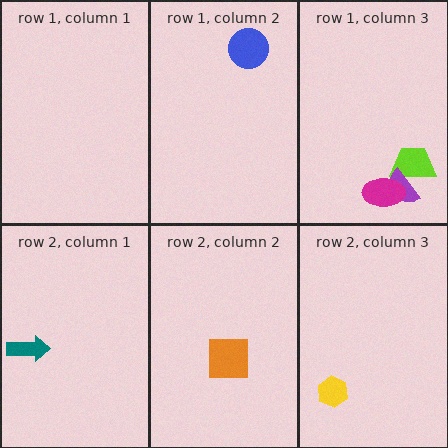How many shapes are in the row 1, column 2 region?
1.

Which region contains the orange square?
The row 2, column 2 region.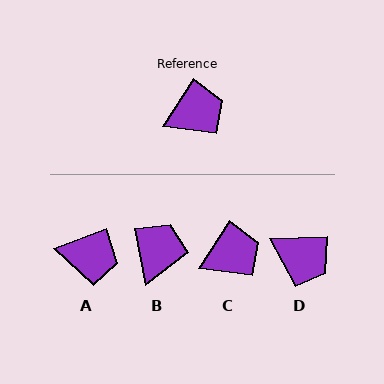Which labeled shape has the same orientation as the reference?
C.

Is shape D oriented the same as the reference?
No, it is off by about 55 degrees.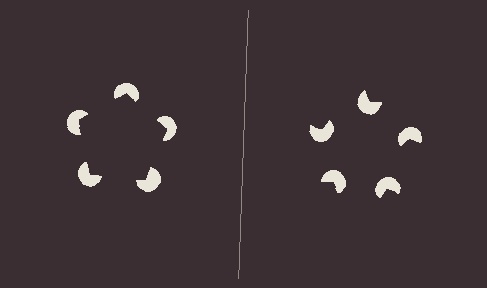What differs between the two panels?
The pac-man discs are positioned identically on both sides; only the wedge orientations differ. On the left they align to a pentagon; on the right they are misaligned.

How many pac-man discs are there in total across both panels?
10 — 5 on each side.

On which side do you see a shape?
An illusory pentagon appears on the left side. On the right side the wedge cuts are rotated, so no coherent shape forms.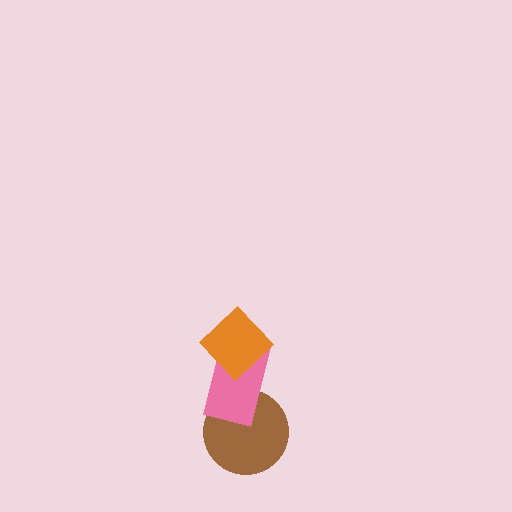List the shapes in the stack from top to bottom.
From top to bottom: the orange diamond, the pink rectangle, the brown circle.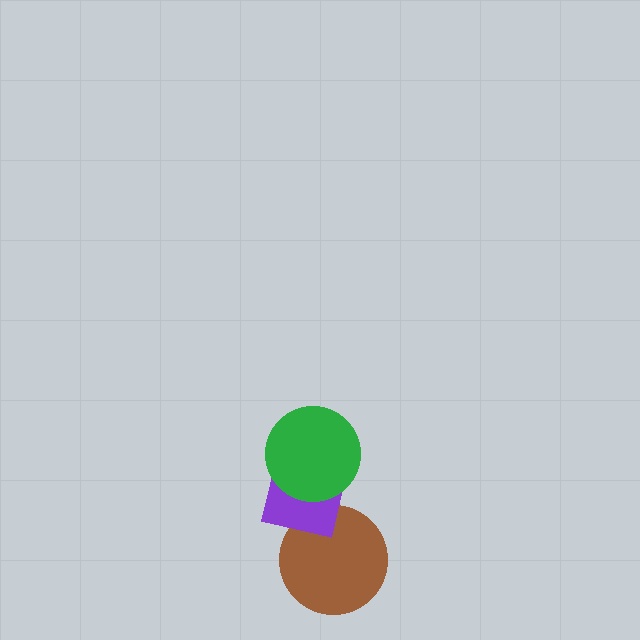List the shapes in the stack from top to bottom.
From top to bottom: the green circle, the purple square, the brown circle.